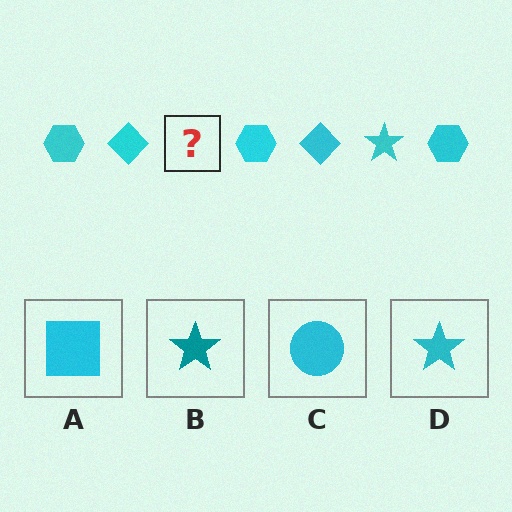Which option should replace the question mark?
Option D.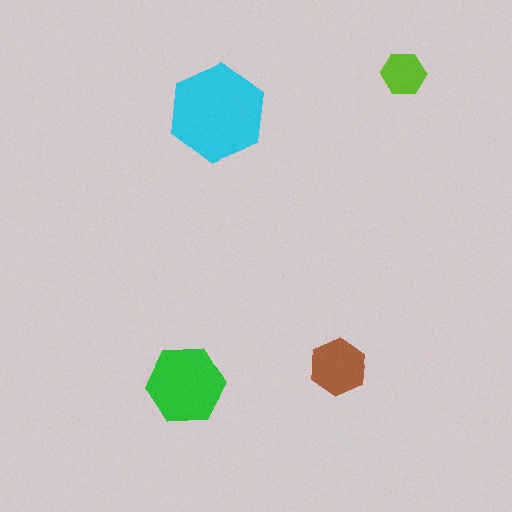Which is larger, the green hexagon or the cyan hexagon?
The cyan one.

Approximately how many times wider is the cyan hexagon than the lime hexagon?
About 2 times wider.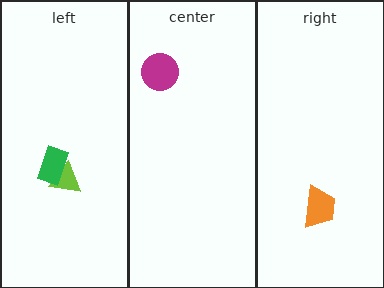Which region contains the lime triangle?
The left region.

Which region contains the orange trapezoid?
The right region.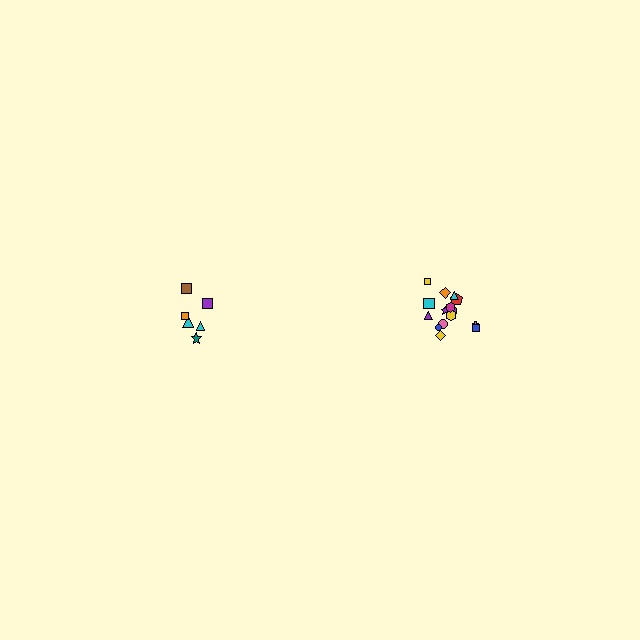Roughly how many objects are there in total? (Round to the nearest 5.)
Roughly 20 objects in total.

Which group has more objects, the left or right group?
The right group.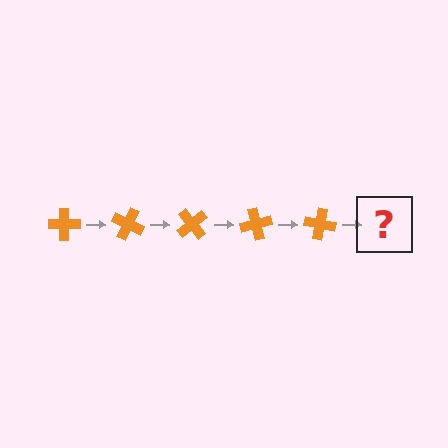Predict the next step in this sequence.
The next step is an orange cross rotated 125 degrees.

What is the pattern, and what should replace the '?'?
The pattern is that the cross rotates 25 degrees each step. The '?' should be an orange cross rotated 125 degrees.